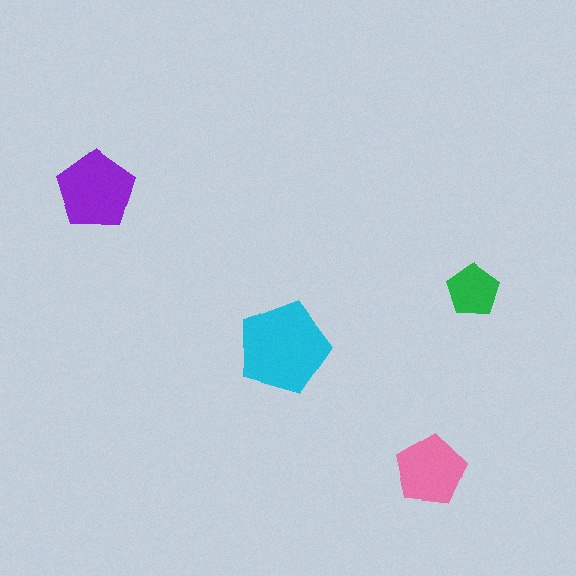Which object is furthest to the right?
The green pentagon is rightmost.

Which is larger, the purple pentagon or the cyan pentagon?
The cyan one.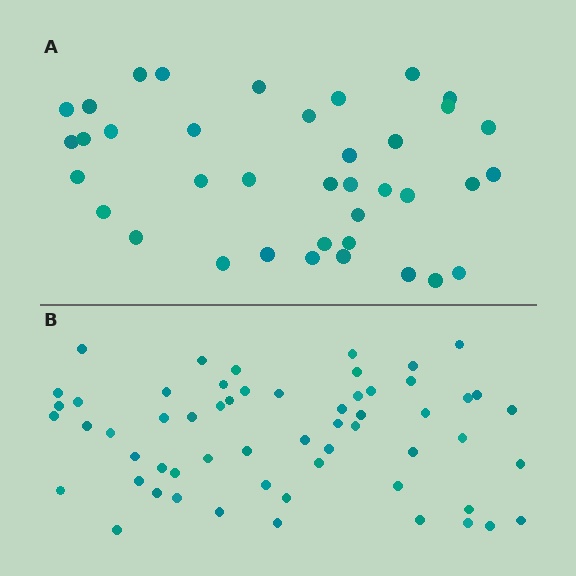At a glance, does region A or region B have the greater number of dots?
Region B (the bottom region) has more dots.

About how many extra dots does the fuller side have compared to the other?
Region B has approximately 20 more dots than region A.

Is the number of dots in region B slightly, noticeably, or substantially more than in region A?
Region B has substantially more. The ratio is roughly 1.5 to 1.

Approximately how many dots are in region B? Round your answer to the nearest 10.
About 60 dots. (The exact count is 58, which rounds to 60.)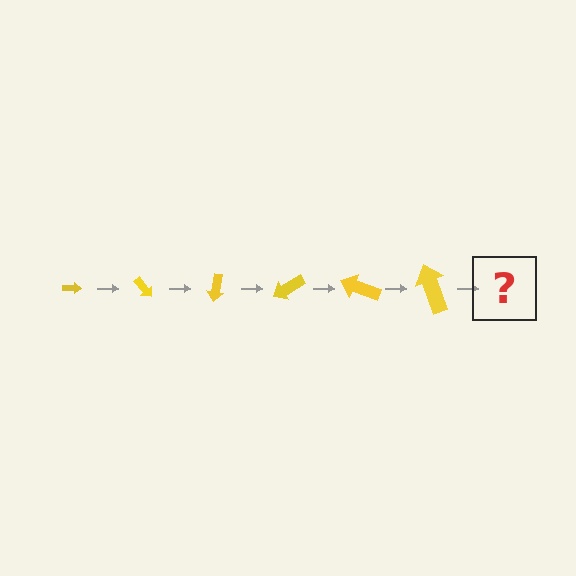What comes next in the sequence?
The next element should be an arrow, larger than the previous one and rotated 300 degrees from the start.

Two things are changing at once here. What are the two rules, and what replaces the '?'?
The two rules are that the arrow grows larger each step and it rotates 50 degrees each step. The '?' should be an arrow, larger than the previous one and rotated 300 degrees from the start.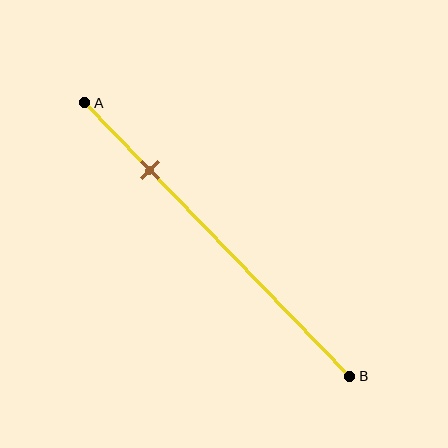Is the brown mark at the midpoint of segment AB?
No, the mark is at about 25% from A, not at the 50% midpoint.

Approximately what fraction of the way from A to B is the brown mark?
The brown mark is approximately 25% of the way from A to B.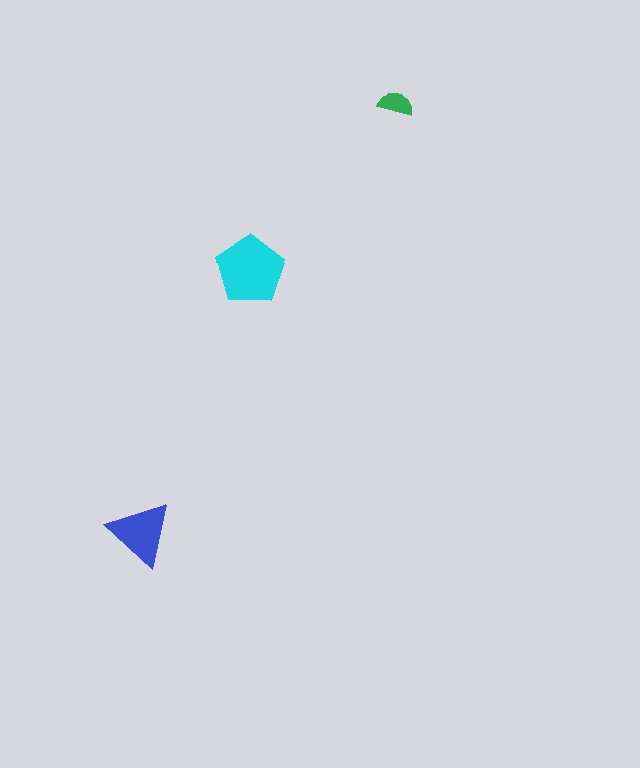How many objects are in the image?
There are 3 objects in the image.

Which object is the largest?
The cyan pentagon.